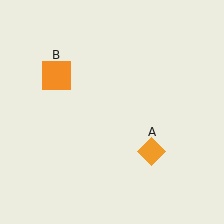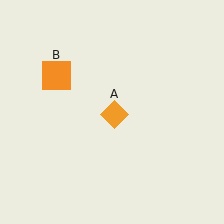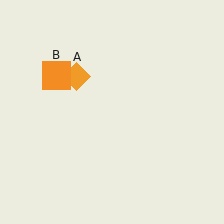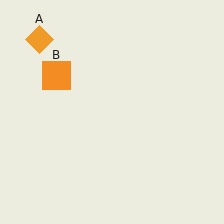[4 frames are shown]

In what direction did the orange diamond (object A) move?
The orange diamond (object A) moved up and to the left.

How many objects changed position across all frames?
1 object changed position: orange diamond (object A).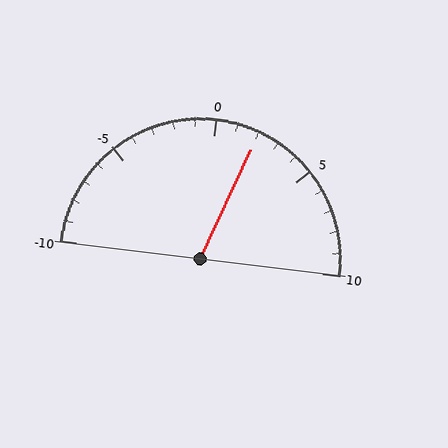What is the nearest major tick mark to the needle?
The nearest major tick mark is 0.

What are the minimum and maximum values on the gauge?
The gauge ranges from -10 to 10.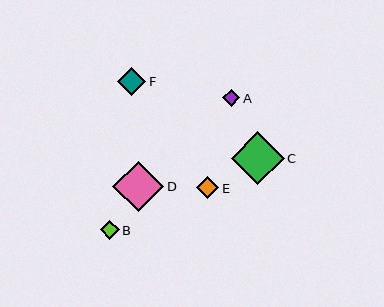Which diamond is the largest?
Diamond C is the largest with a size of approximately 53 pixels.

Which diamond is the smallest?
Diamond A is the smallest with a size of approximately 17 pixels.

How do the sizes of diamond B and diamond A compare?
Diamond B and diamond A are approximately the same size.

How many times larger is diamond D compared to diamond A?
Diamond D is approximately 2.9 times the size of diamond A.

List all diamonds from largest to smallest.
From largest to smallest: C, D, F, E, B, A.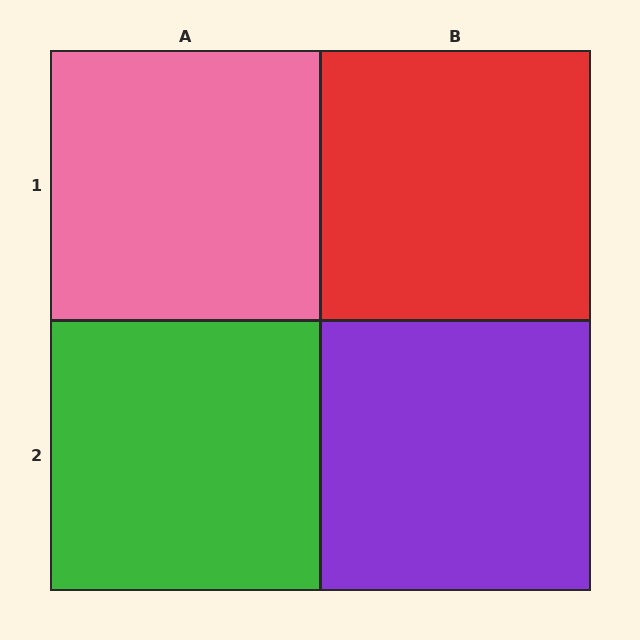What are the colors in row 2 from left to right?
Green, purple.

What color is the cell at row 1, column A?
Pink.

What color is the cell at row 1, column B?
Red.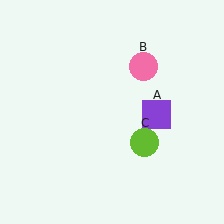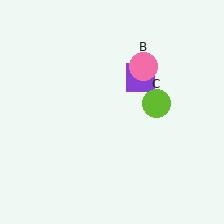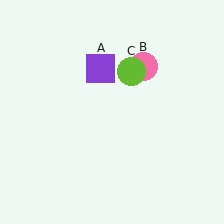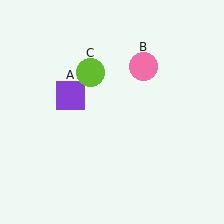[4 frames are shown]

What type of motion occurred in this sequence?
The purple square (object A), lime circle (object C) rotated counterclockwise around the center of the scene.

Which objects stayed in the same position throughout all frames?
Pink circle (object B) remained stationary.